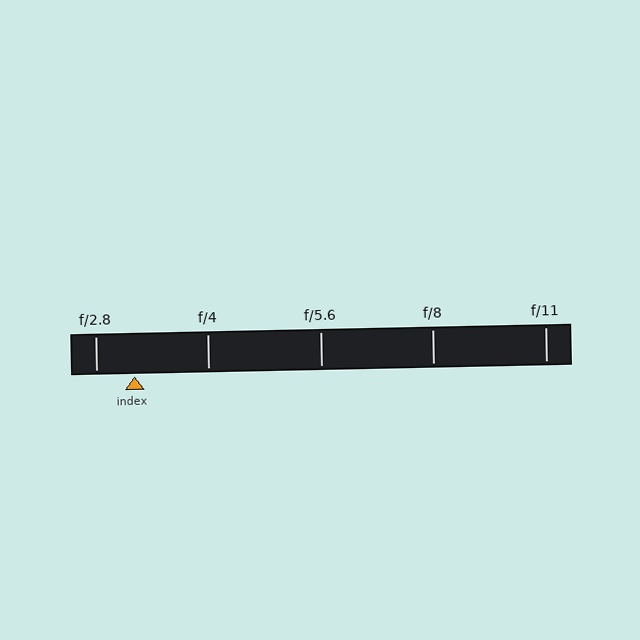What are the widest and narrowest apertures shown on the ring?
The widest aperture shown is f/2.8 and the narrowest is f/11.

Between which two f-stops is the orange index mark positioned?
The index mark is between f/2.8 and f/4.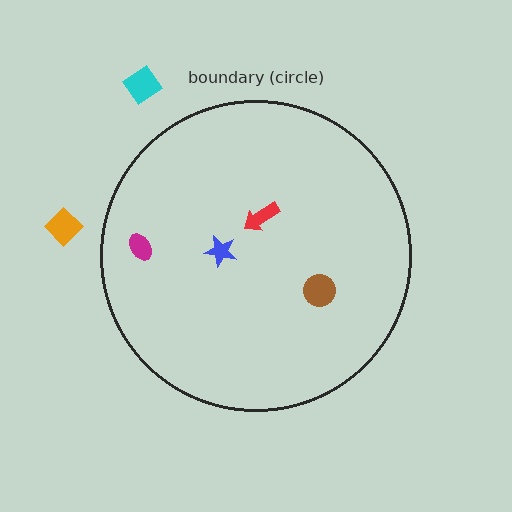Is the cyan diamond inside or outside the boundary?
Outside.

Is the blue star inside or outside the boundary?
Inside.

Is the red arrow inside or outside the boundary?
Inside.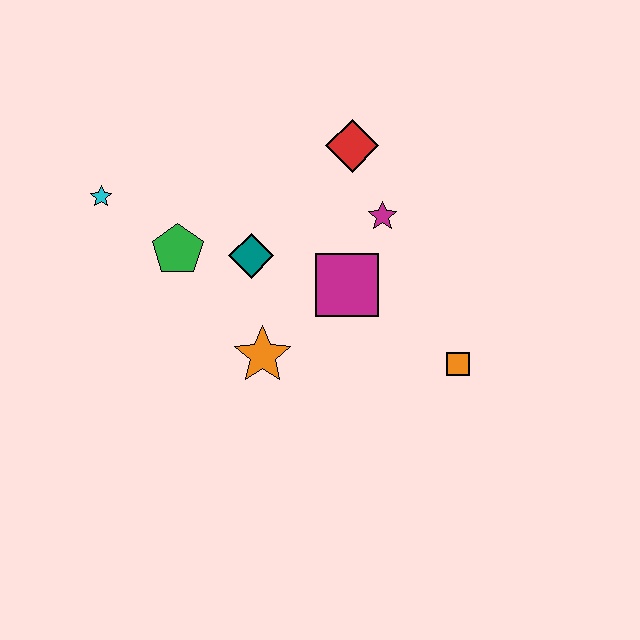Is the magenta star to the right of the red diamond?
Yes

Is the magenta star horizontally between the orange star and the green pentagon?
No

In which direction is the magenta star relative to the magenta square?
The magenta star is above the magenta square.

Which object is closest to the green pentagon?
The teal diamond is closest to the green pentagon.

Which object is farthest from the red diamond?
The cyan star is farthest from the red diamond.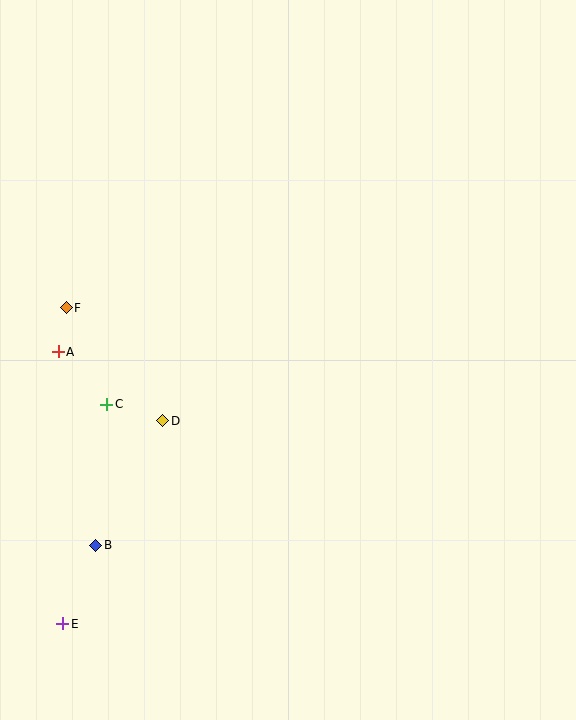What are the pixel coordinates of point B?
Point B is at (96, 545).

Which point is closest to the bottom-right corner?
Point D is closest to the bottom-right corner.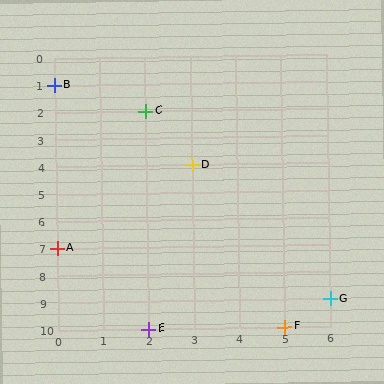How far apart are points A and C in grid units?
Points A and C are 2 columns and 5 rows apart (about 5.4 grid units diagonally).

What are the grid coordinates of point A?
Point A is at grid coordinates (0, 7).